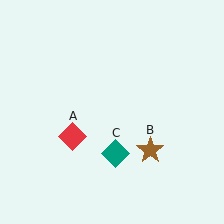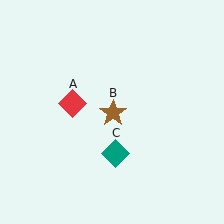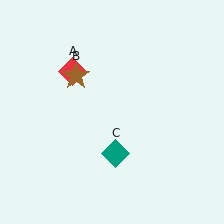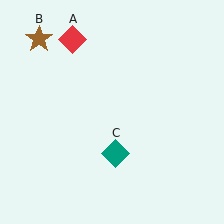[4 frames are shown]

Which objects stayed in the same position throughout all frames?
Teal diamond (object C) remained stationary.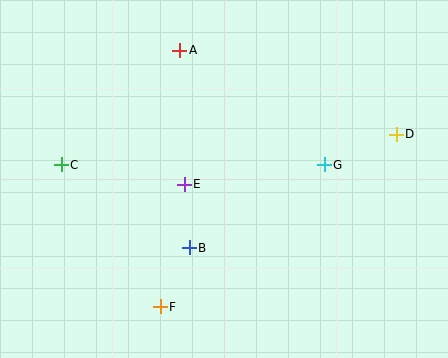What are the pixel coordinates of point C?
Point C is at (61, 165).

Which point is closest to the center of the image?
Point E at (184, 184) is closest to the center.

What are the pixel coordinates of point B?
Point B is at (189, 248).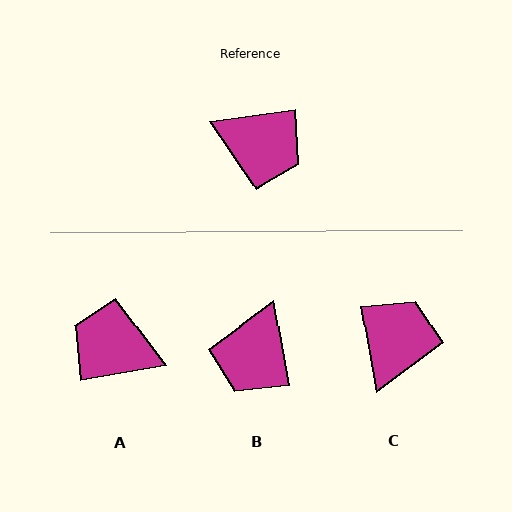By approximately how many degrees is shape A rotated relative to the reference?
Approximately 178 degrees clockwise.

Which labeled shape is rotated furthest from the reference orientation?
A, about 178 degrees away.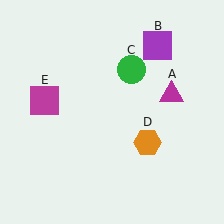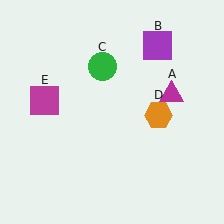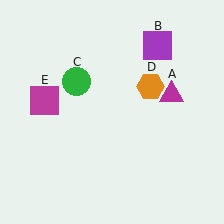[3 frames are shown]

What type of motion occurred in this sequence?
The green circle (object C), orange hexagon (object D) rotated counterclockwise around the center of the scene.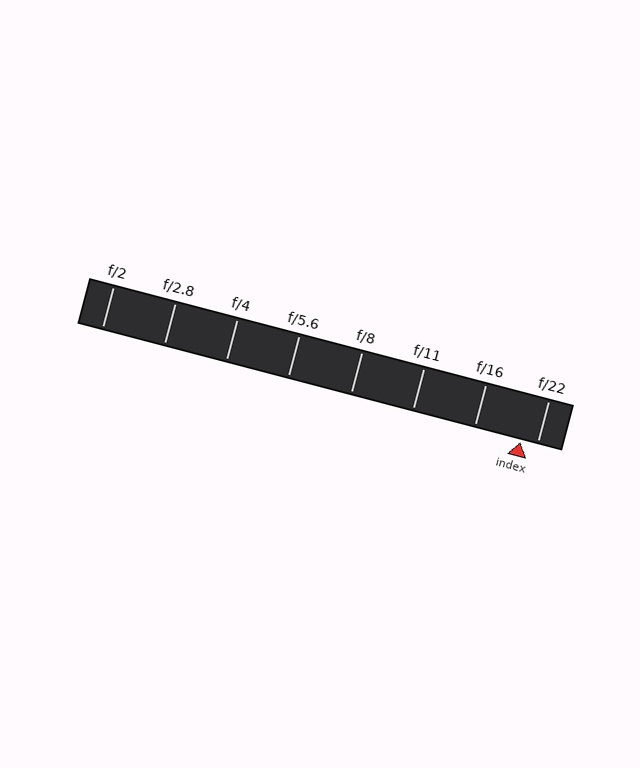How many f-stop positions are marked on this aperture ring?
There are 8 f-stop positions marked.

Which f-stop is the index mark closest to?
The index mark is closest to f/22.